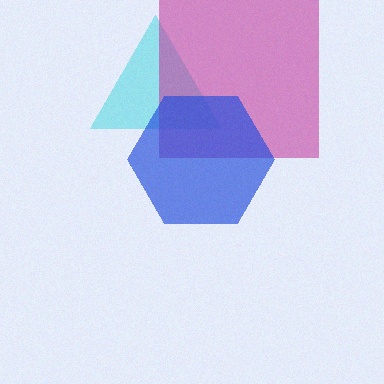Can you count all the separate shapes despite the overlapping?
Yes, there are 3 separate shapes.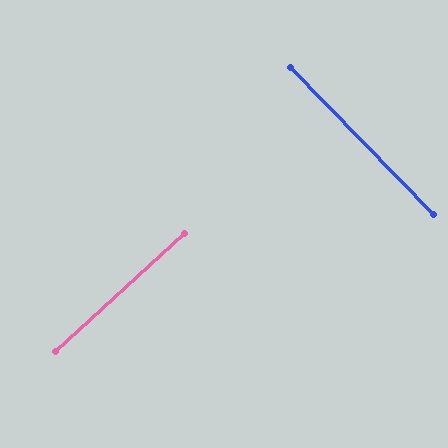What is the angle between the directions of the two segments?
Approximately 89 degrees.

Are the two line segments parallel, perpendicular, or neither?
Perpendicular — they meet at approximately 89°.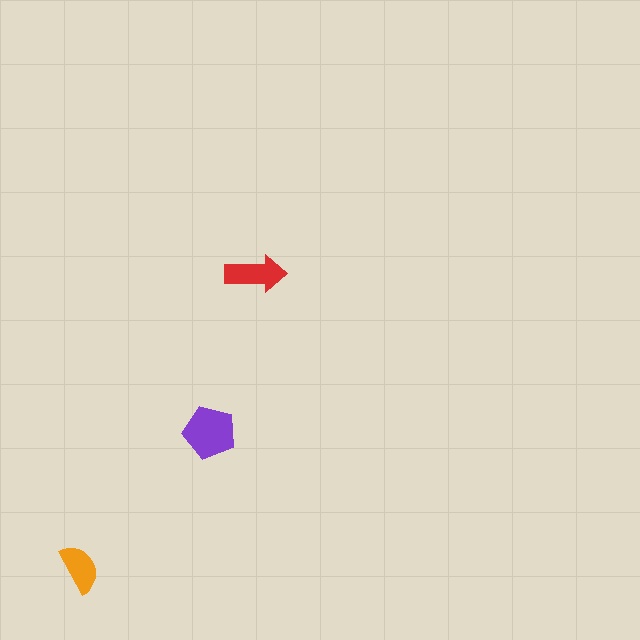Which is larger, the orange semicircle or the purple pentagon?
The purple pentagon.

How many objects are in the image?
There are 3 objects in the image.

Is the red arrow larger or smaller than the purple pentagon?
Smaller.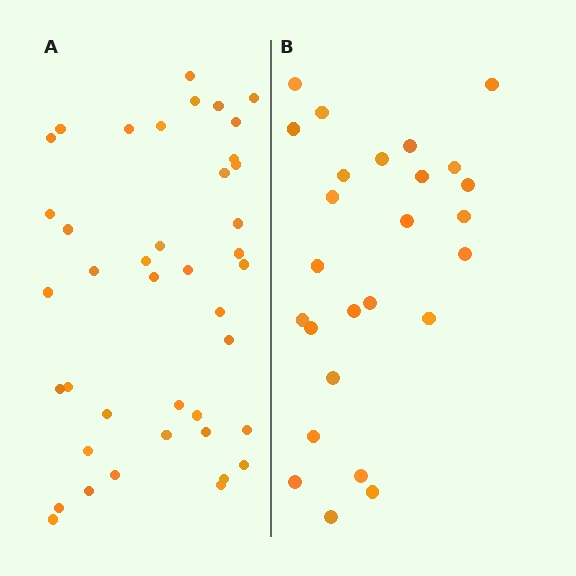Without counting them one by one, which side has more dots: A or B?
Region A (the left region) has more dots.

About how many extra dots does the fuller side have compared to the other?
Region A has approximately 15 more dots than region B.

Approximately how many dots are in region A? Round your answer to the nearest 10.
About 40 dots. (The exact count is 41, which rounds to 40.)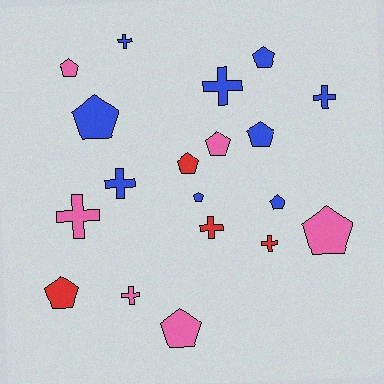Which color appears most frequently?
Blue, with 9 objects.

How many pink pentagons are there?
There are 4 pink pentagons.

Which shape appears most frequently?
Pentagon, with 11 objects.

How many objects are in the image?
There are 19 objects.